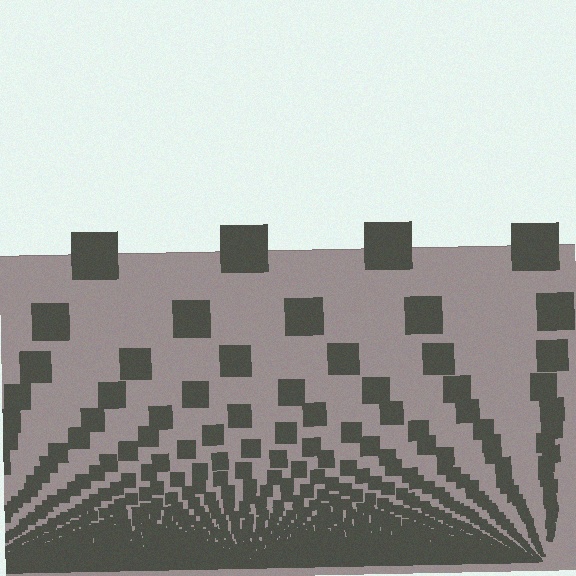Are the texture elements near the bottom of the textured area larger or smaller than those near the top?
Smaller. The gradient is inverted — elements near the bottom are smaller and denser.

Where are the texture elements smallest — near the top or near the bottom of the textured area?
Near the bottom.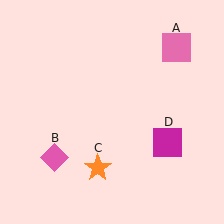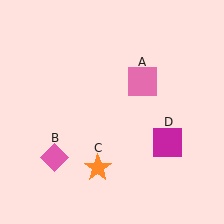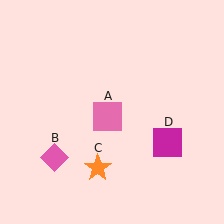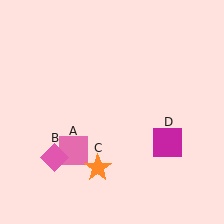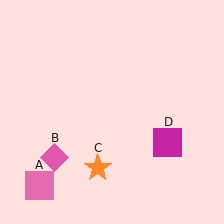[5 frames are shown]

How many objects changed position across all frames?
1 object changed position: pink square (object A).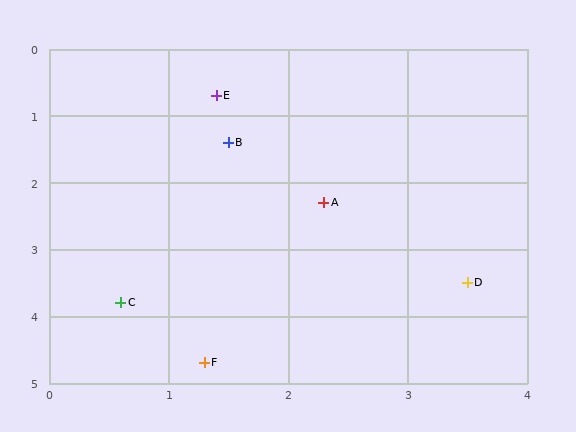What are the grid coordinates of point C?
Point C is at approximately (0.6, 3.8).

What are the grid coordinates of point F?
Point F is at approximately (1.3, 4.7).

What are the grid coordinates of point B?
Point B is at approximately (1.5, 1.4).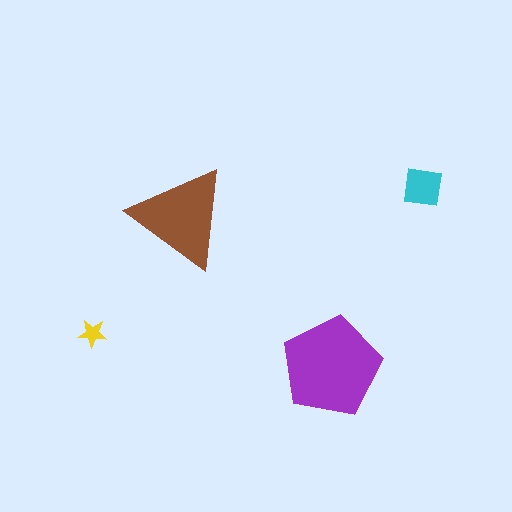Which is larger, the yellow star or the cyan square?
The cyan square.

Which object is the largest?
The purple pentagon.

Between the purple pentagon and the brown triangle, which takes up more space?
The purple pentagon.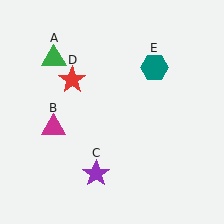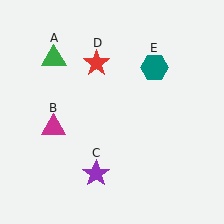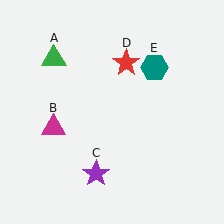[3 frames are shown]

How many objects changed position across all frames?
1 object changed position: red star (object D).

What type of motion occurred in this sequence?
The red star (object D) rotated clockwise around the center of the scene.